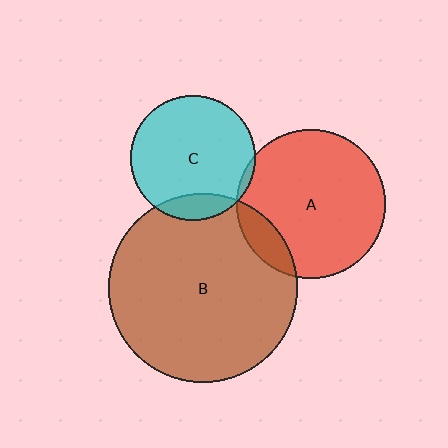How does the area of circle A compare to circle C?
Approximately 1.4 times.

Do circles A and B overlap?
Yes.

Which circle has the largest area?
Circle B (brown).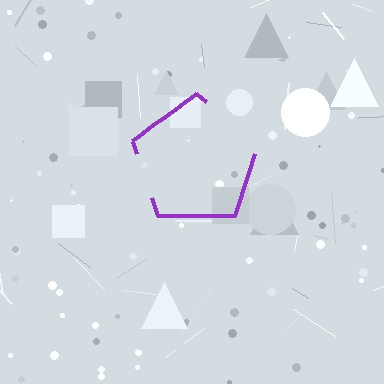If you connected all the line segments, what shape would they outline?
They would outline a pentagon.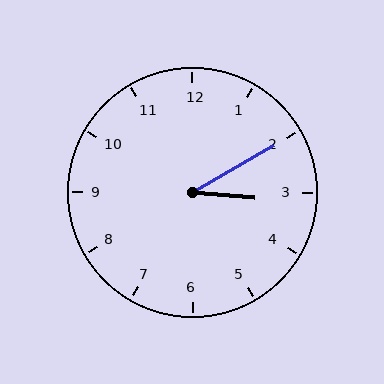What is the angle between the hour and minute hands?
Approximately 35 degrees.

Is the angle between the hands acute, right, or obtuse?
It is acute.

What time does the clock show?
3:10.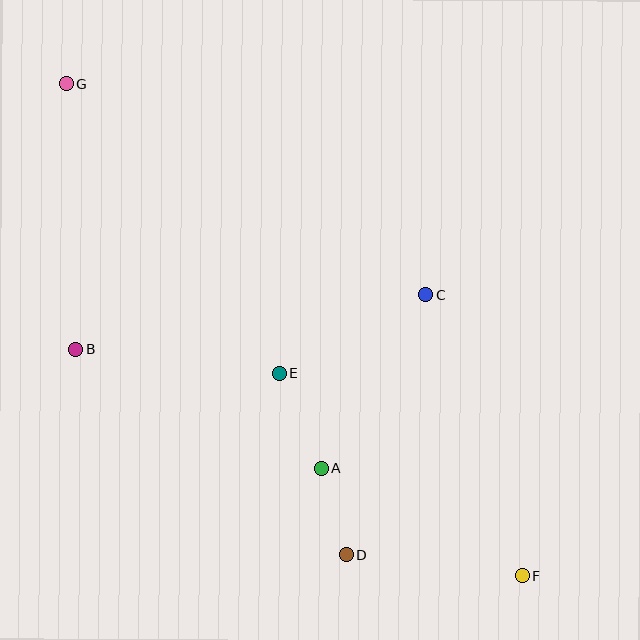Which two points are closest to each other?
Points A and D are closest to each other.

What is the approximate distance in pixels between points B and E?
The distance between B and E is approximately 205 pixels.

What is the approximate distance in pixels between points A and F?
The distance between A and F is approximately 228 pixels.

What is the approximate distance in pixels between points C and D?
The distance between C and D is approximately 272 pixels.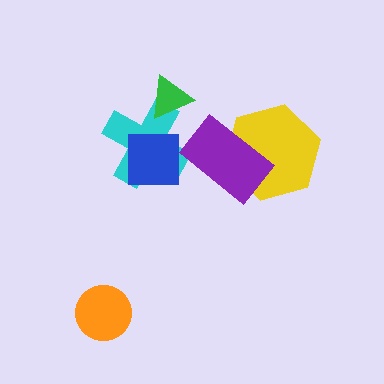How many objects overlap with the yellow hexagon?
1 object overlaps with the yellow hexagon.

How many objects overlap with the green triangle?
1 object overlaps with the green triangle.